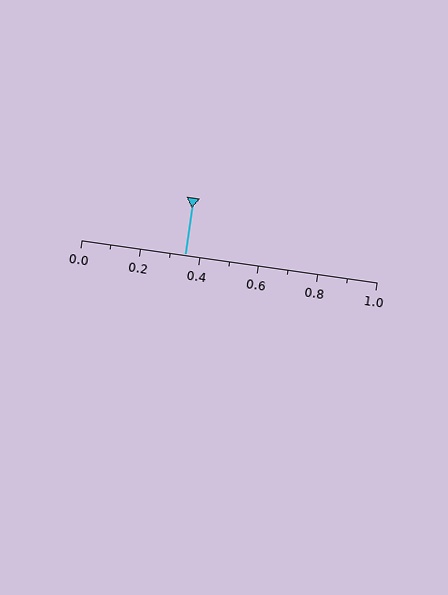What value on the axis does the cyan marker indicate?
The marker indicates approximately 0.35.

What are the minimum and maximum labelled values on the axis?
The axis runs from 0.0 to 1.0.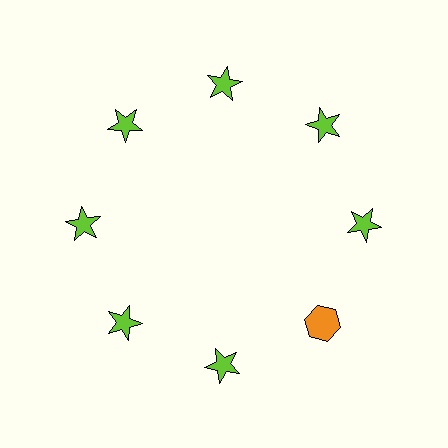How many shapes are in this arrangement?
There are 8 shapes arranged in a ring pattern.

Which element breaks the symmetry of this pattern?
The orange hexagon at roughly the 4 o'clock position breaks the symmetry. All other shapes are lime stars.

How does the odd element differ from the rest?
It differs in both color (orange instead of lime) and shape (hexagon instead of star).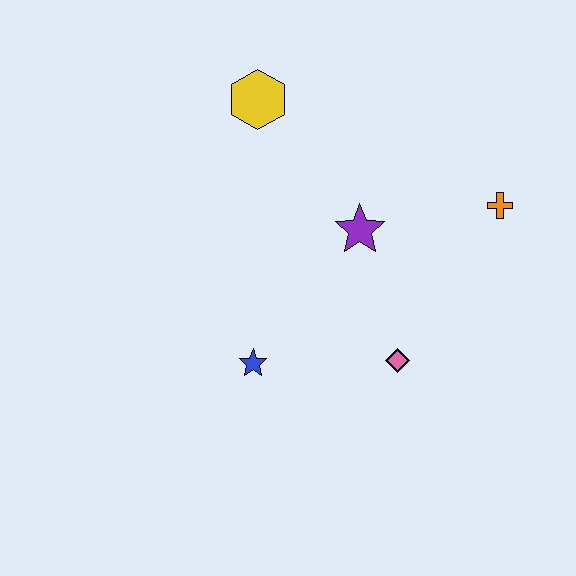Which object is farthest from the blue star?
The orange cross is farthest from the blue star.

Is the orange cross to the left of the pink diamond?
No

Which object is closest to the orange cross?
The purple star is closest to the orange cross.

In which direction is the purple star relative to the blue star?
The purple star is above the blue star.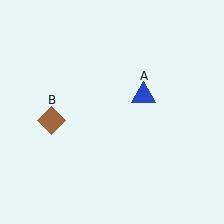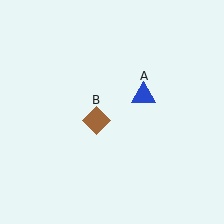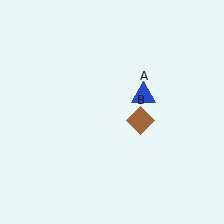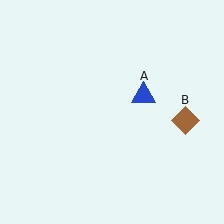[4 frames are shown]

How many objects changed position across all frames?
1 object changed position: brown diamond (object B).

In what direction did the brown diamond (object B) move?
The brown diamond (object B) moved right.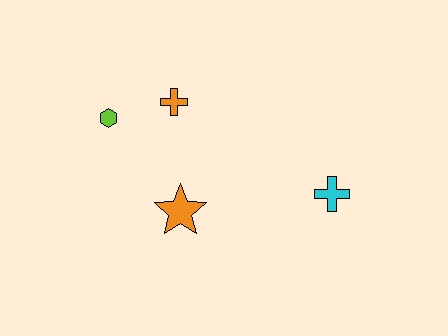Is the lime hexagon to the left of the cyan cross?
Yes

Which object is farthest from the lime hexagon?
The cyan cross is farthest from the lime hexagon.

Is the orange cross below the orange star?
No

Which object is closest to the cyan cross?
The orange star is closest to the cyan cross.